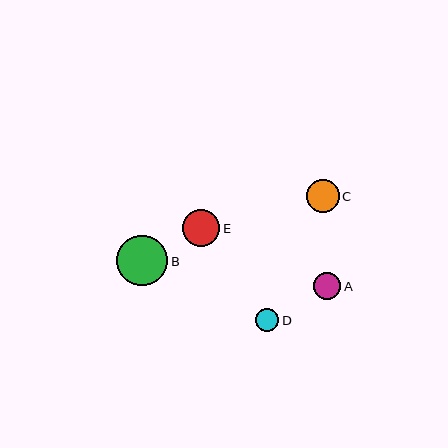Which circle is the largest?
Circle B is the largest with a size of approximately 51 pixels.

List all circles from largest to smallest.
From largest to smallest: B, E, C, A, D.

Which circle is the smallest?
Circle D is the smallest with a size of approximately 23 pixels.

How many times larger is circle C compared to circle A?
Circle C is approximately 1.2 times the size of circle A.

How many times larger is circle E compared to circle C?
Circle E is approximately 1.1 times the size of circle C.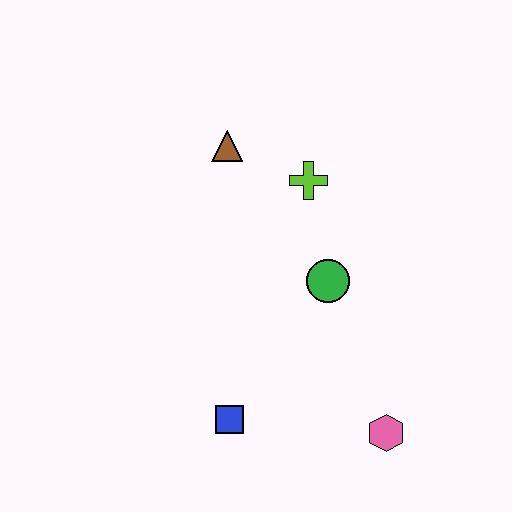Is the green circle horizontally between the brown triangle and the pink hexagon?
Yes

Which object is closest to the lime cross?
The brown triangle is closest to the lime cross.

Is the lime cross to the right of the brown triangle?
Yes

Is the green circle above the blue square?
Yes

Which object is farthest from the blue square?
The brown triangle is farthest from the blue square.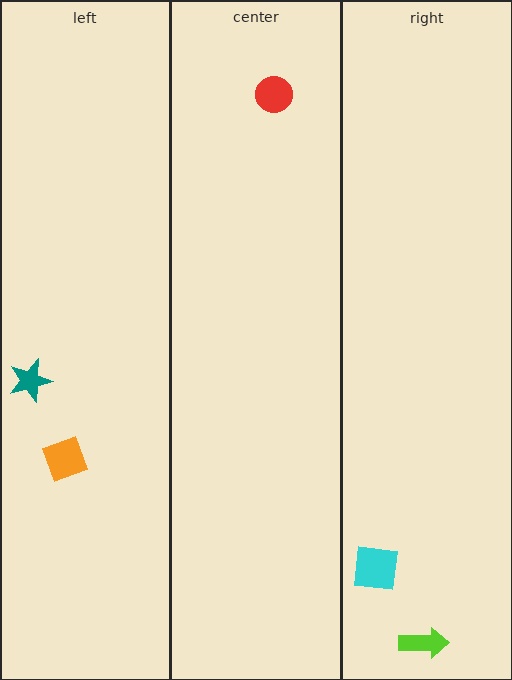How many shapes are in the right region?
2.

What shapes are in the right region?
The cyan square, the lime arrow.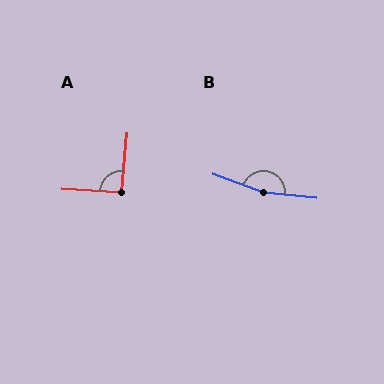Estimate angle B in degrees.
Approximately 167 degrees.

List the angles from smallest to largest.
A (92°), B (167°).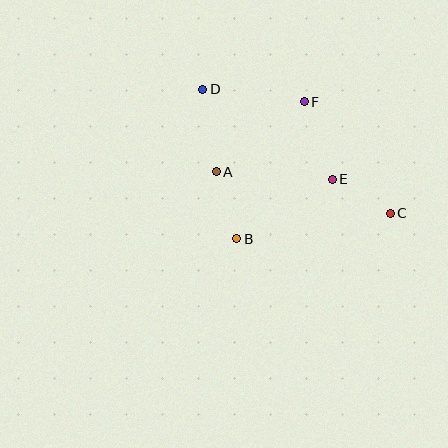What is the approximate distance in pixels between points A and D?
The distance between A and D is approximately 84 pixels.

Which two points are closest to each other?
Points C and E are closest to each other.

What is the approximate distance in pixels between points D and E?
The distance between D and E is approximately 158 pixels.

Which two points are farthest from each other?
Points C and D are farthest from each other.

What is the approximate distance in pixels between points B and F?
The distance between B and F is approximately 153 pixels.